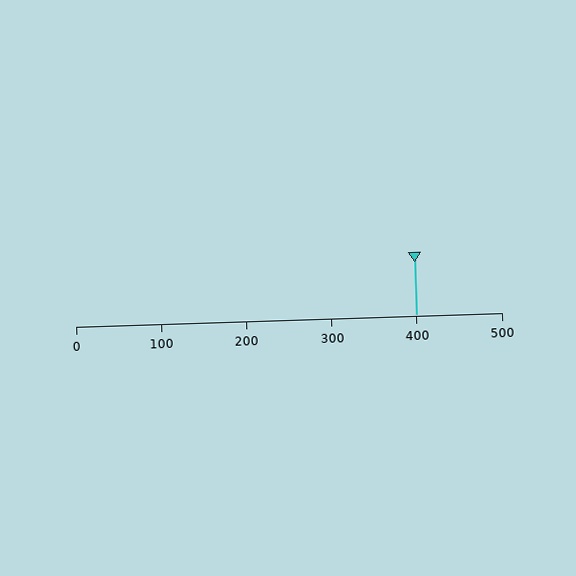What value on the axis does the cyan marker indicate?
The marker indicates approximately 400.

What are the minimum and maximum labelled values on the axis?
The axis runs from 0 to 500.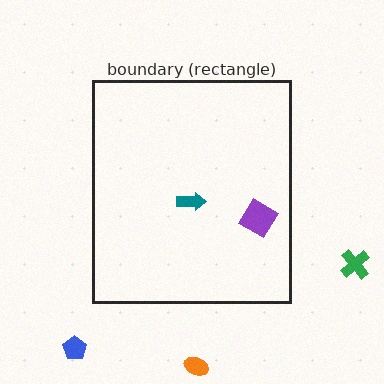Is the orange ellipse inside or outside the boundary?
Outside.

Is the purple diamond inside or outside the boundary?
Inside.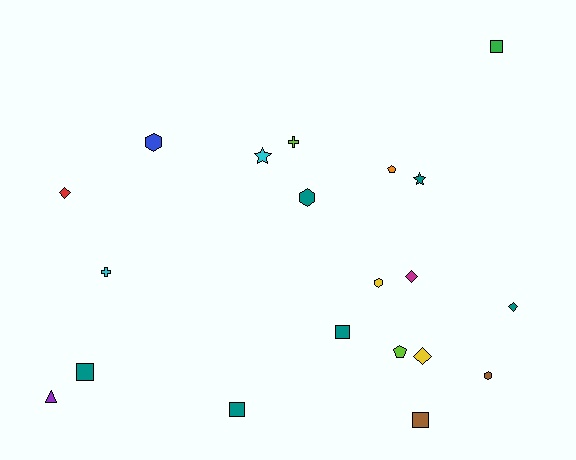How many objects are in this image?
There are 20 objects.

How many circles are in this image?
There are no circles.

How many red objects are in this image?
There is 1 red object.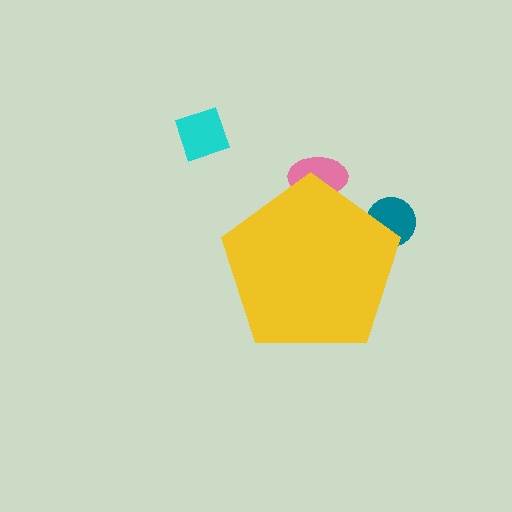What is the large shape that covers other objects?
A yellow pentagon.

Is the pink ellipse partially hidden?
Yes, the pink ellipse is partially hidden behind the yellow pentagon.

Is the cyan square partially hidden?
No, the cyan square is fully visible.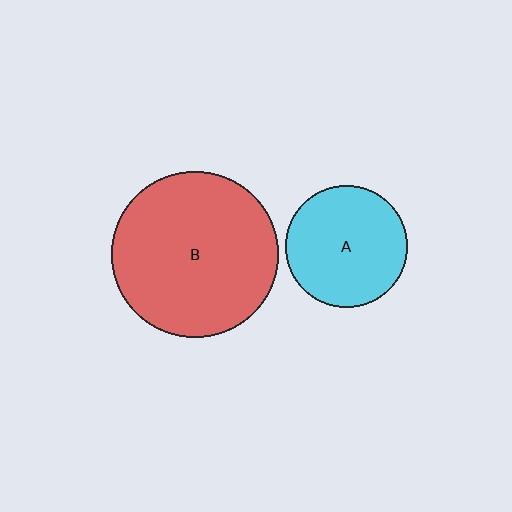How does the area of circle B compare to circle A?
Approximately 1.8 times.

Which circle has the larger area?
Circle B (red).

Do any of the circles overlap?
No, none of the circles overlap.